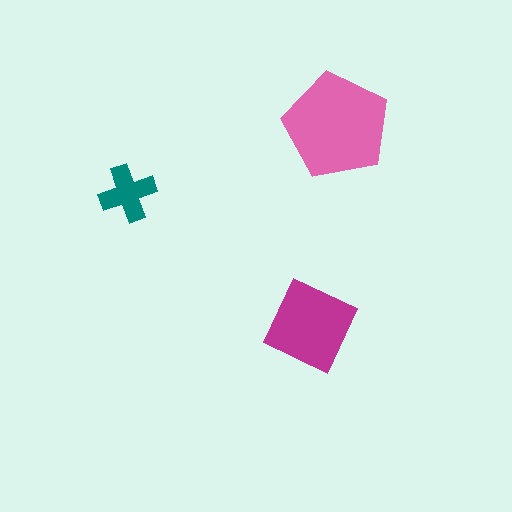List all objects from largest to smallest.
The pink pentagon, the magenta diamond, the teal cross.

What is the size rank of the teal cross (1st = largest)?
3rd.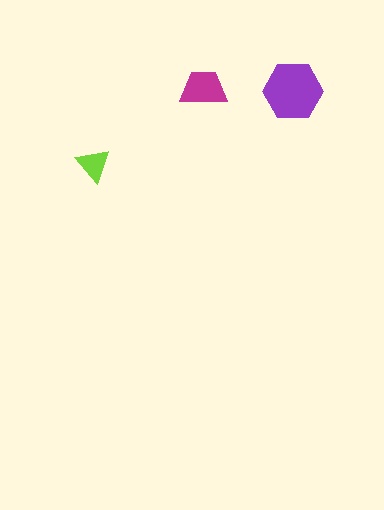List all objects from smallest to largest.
The lime triangle, the magenta trapezoid, the purple hexagon.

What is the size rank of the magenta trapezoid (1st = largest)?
2nd.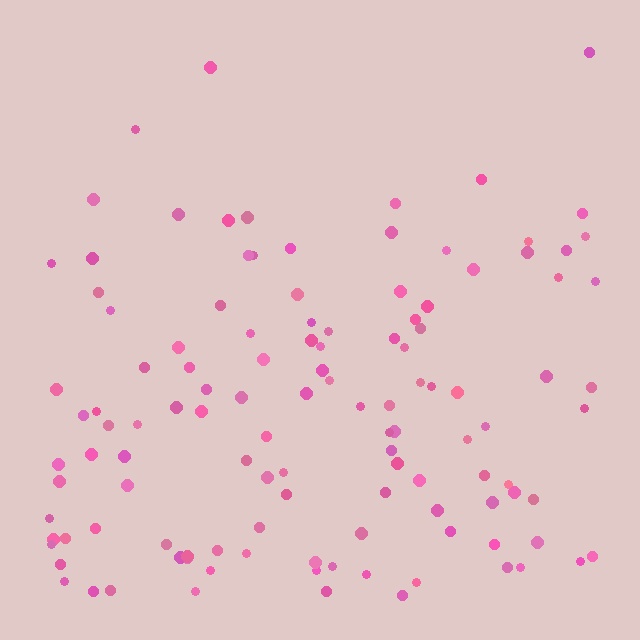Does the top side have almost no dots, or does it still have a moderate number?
Still a moderate number, just noticeably fewer than the bottom.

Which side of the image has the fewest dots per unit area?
The top.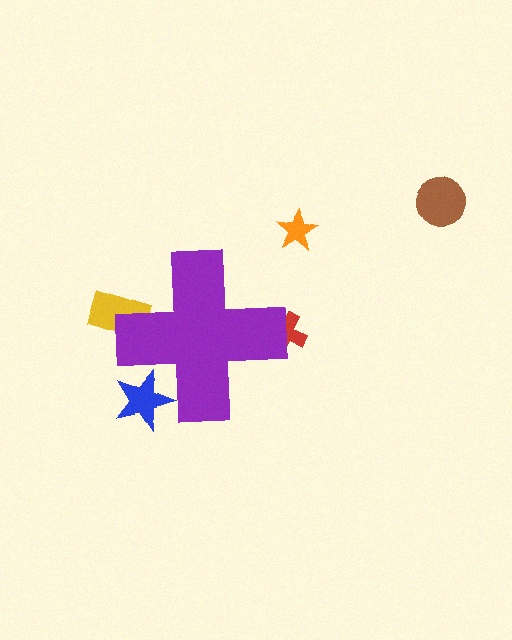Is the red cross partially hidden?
Yes, the red cross is partially hidden behind the purple cross.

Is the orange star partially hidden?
No, the orange star is fully visible.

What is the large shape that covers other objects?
A purple cross.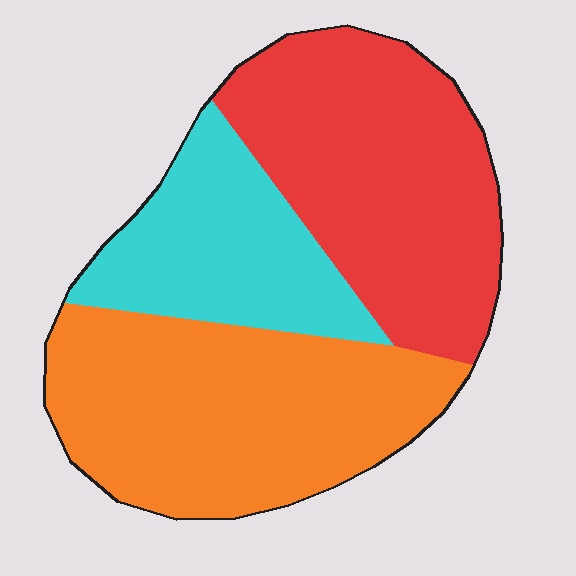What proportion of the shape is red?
Red takes up between a quarter and a half of the shape.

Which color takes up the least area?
Cyan, at roughly 25%.